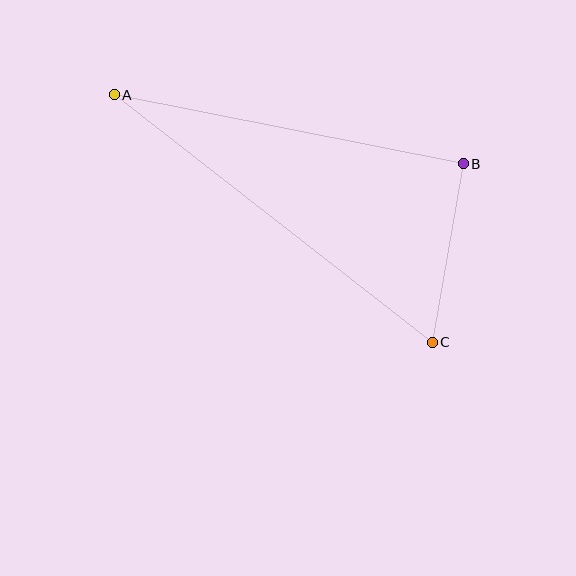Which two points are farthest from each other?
Points A and C are farthest from each other.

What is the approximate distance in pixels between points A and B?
The distance between A and B is approximately 355 pixels.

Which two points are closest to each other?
Points B and C are closest to each other.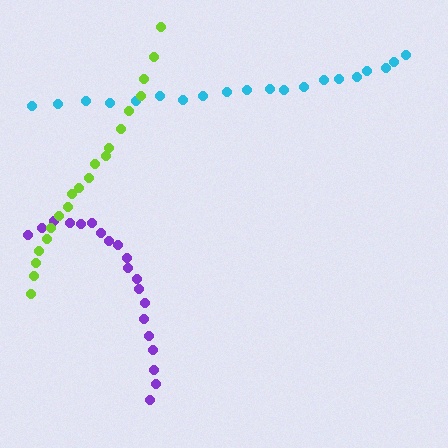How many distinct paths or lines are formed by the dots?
There are 3 distinct paths.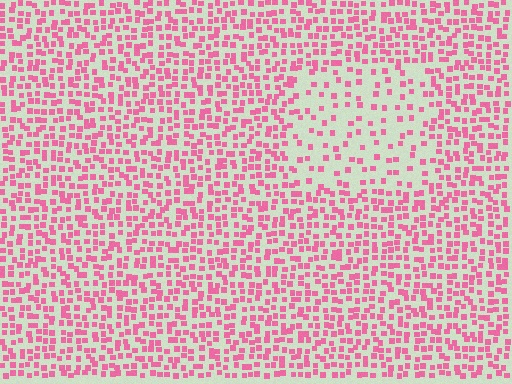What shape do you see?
I see a rectangle.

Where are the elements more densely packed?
The elements are more densely packed outside the rectangle boundary.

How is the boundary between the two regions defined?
The boundary is defined by a change in element density (approximately 2.4x ratio). All elements are the same color, size, and shape.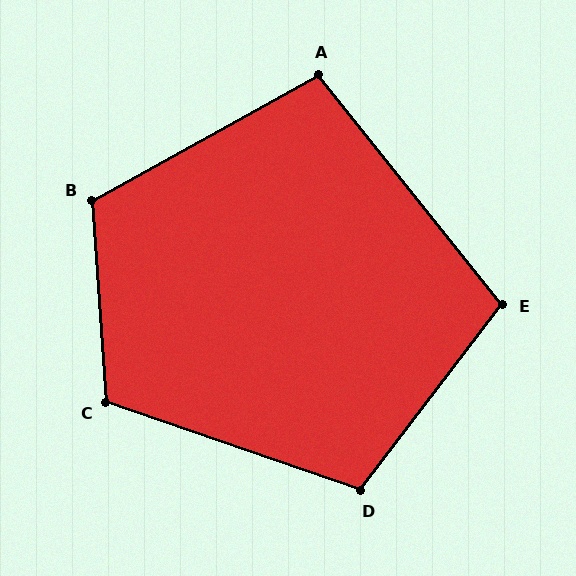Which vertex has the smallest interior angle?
A, at approximately 100 degrees.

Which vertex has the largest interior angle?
B, at approximately 115 degrees.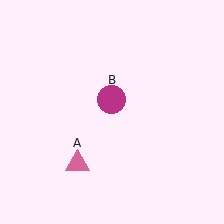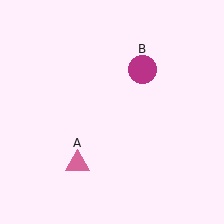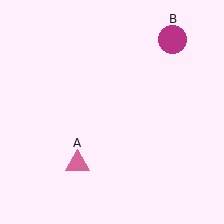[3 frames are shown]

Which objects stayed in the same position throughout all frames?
Pink triangle (object A) remained stationary.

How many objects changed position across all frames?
1 object changed position: magenta circle (object B).